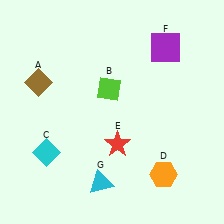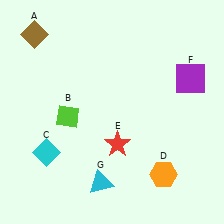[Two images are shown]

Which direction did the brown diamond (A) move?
The brown diamond (A) moved up.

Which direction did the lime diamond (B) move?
The lime diamond (B) moved left.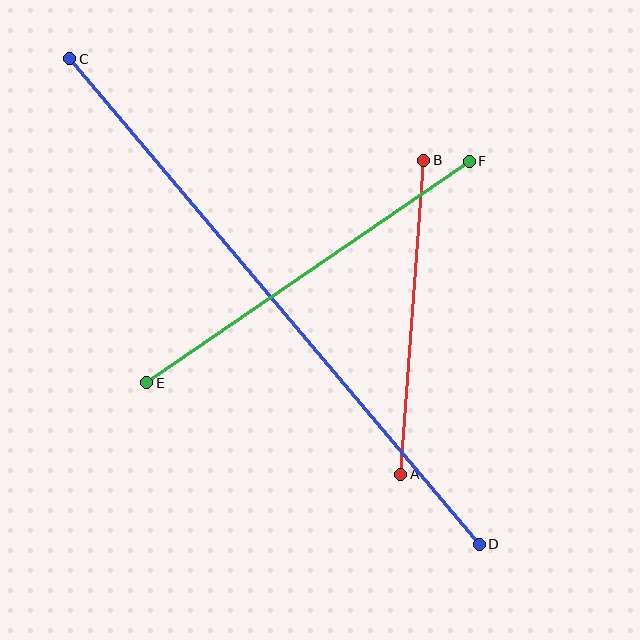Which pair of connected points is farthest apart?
Points C and D are farthest apart.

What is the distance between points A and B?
The distance is approximately 315 pixels.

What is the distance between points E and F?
The distance is approximately 391 pixels.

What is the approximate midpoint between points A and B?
The midpoint is at approximately (412, 317) pixels.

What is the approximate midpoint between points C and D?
The midpoint is at approximately (274, 301) pixels.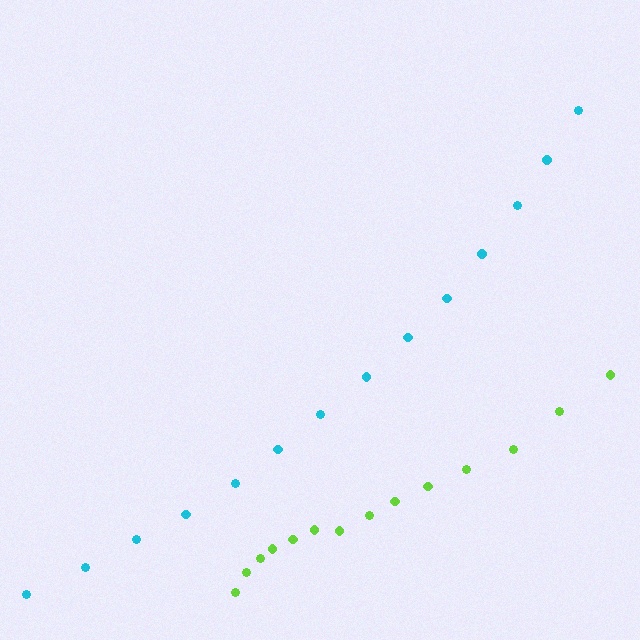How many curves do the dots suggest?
There are 2 distinct paths.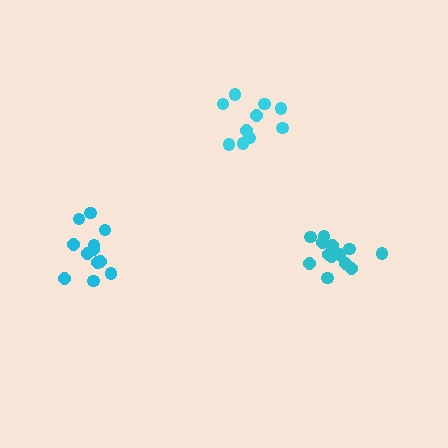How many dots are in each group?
Group 1: 12 dots, Group 2: 13 dots, Group 3: 10 dots (35 total).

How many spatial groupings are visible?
There are 3 spatial groupings.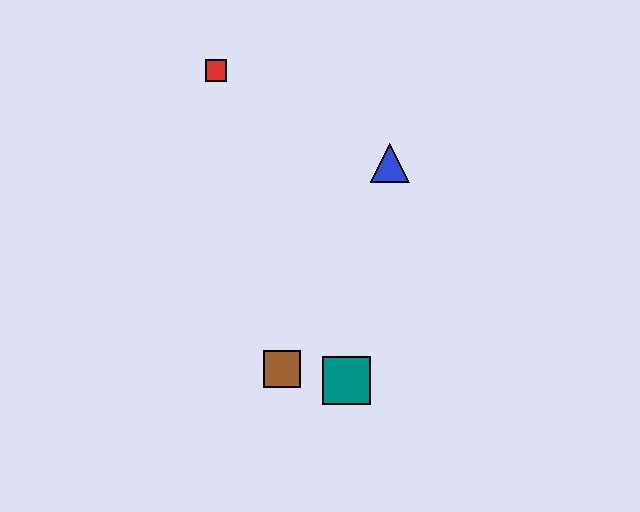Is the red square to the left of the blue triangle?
Yes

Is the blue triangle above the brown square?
Yes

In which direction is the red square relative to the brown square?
The red square is above the brown square.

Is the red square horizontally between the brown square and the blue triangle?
No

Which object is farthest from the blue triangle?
The brown square is farthest from the blue triangle.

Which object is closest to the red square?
The blue triangle is closest to the red square.